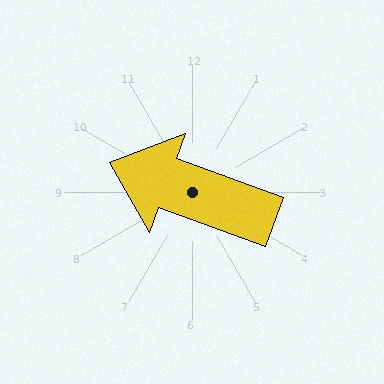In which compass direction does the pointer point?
West.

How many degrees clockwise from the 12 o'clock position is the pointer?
Approximately 290 degrees.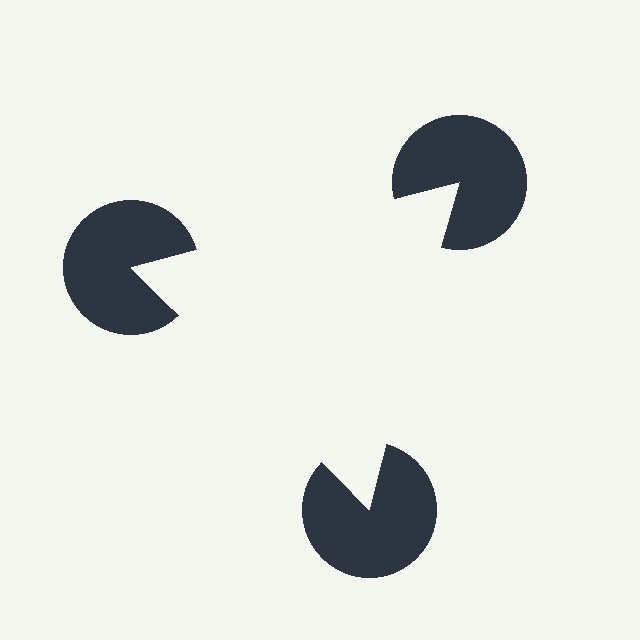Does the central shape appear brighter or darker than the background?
It typically appears slightly brighter than the background, even though no actual brightness change is drawn.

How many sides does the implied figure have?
3 sides.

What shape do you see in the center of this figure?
An illusory triangle — its edges are inferred from the aligned wedge cuts in the pac-man discs, not physically drawn.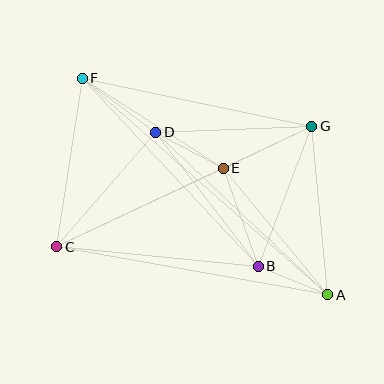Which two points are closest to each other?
Points A and B are closest to each other.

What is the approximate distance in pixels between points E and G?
The distance between E and G is approximately 98 pixels.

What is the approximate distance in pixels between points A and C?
The distance between A and C is approximately 276 pixels.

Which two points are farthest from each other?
Points A and F are farthest from each other.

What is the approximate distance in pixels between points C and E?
The distance between C and E is approximately 184 pixels.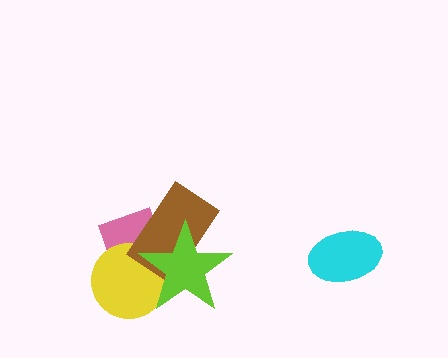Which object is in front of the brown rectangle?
The lime star is in front of the brown rectangle.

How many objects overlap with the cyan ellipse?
0 objects overlap with the cyan ellipse.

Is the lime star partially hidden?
No, no other shape covers it.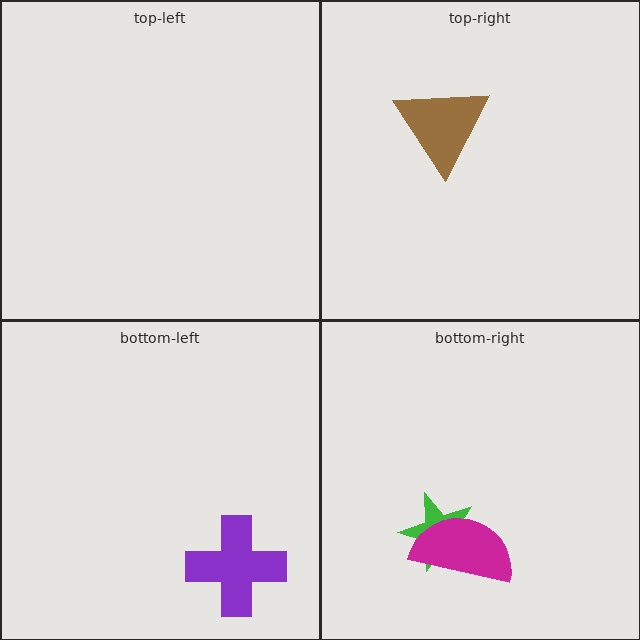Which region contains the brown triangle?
The top-right region.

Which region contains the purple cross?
The bottom-left region.